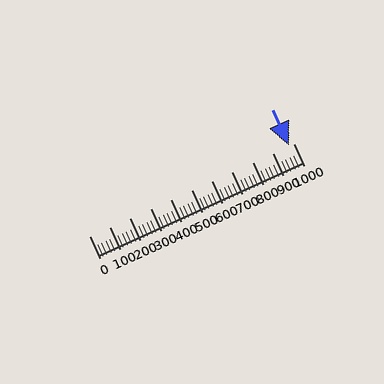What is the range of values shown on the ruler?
The ruler shows values from 0 to 1000.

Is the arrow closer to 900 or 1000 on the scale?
The arrow is closer to 1000.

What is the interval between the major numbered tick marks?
The major tick marks are spaced 100 units apart.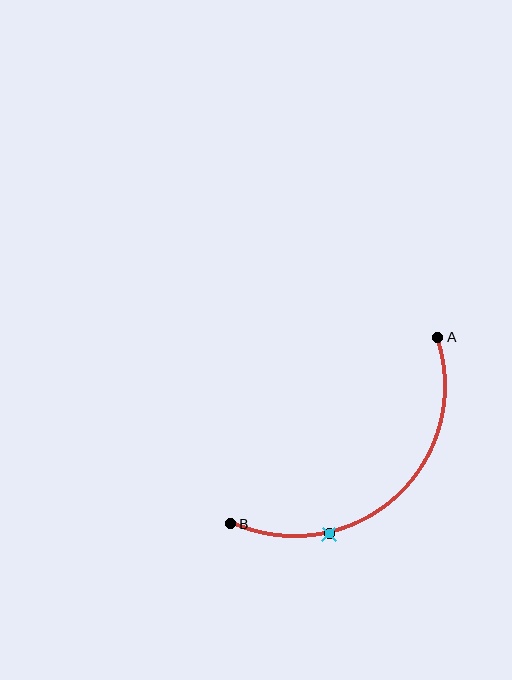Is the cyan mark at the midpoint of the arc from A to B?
No. The cyan mark lies on the arc but is closer to endpoint B. The arc midpoint would be at the point on the curve equidistant along the arc from both A and B.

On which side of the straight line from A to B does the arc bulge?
The arc bulges below and to the right of the straight line connecting A and B.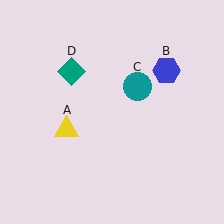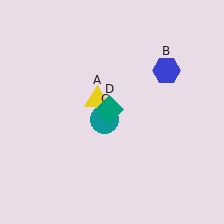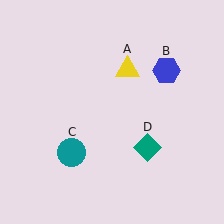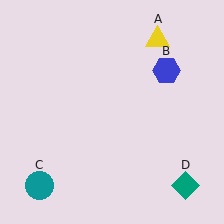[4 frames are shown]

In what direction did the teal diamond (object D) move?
The teal diamond (object D) moved down and to the right.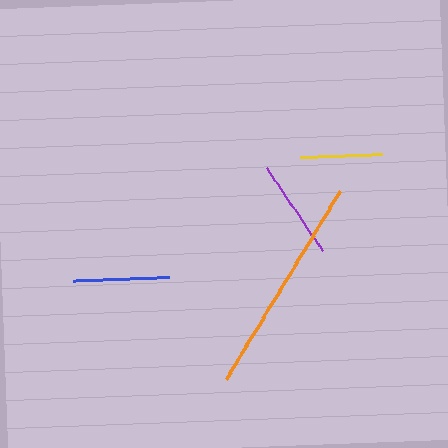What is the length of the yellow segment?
The yellow segment is approximately 82 pixels long.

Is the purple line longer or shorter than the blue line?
The purple line is longer than the blue line.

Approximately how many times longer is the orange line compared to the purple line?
The orange line is approximately 2.2 times the length of the purple line.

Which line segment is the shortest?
The yellow line is the shortest at approximately 82 pixels.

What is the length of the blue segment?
The blue segment is approximately 96 pixels long.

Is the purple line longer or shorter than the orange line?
The orange line is longer than the purple line.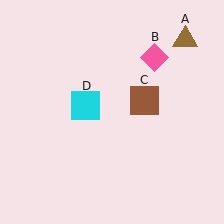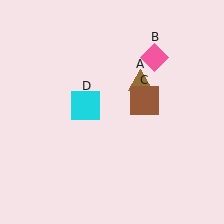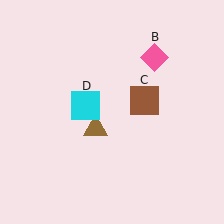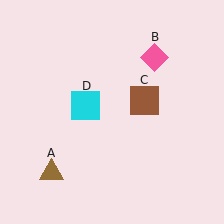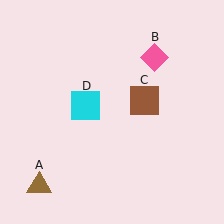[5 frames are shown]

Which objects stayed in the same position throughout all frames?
Pink diamond (object B) and brown square (object C) and cyan square (object D) remained stationary.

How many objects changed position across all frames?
1 object changed position: brown triangle (object A).